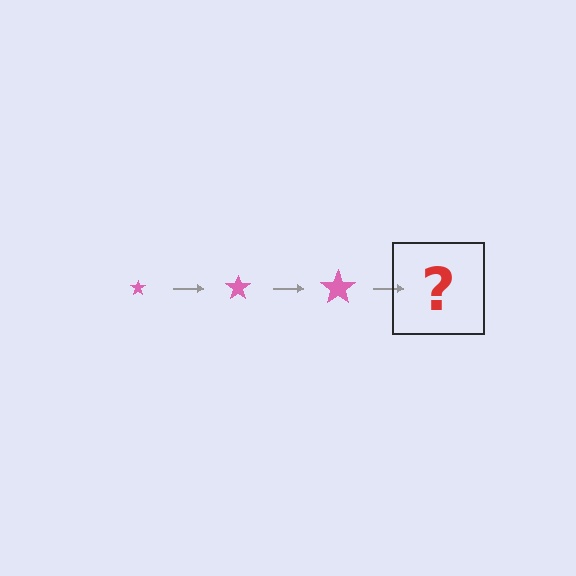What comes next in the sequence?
The next element should be a pink star, larger than the previous one.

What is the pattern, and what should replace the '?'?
The pattern is that the star gets progressively larger each step. The '?' should be a pink star, larger than the previous one.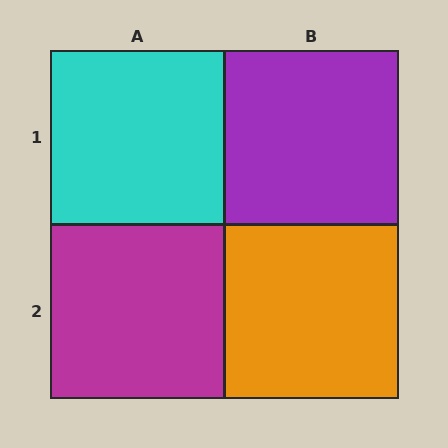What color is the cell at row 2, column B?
Orange.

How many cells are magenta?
1 cell is magenta.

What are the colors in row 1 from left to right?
Cyan, purple.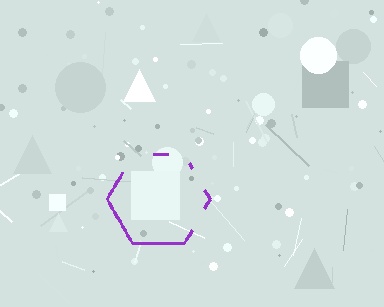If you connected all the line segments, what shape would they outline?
They would outline a hexagon.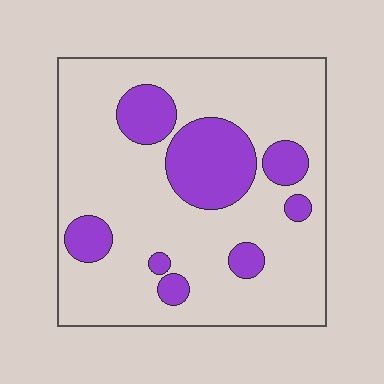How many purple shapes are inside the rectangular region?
8.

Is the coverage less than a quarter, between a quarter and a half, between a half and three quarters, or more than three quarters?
Less than a quarter.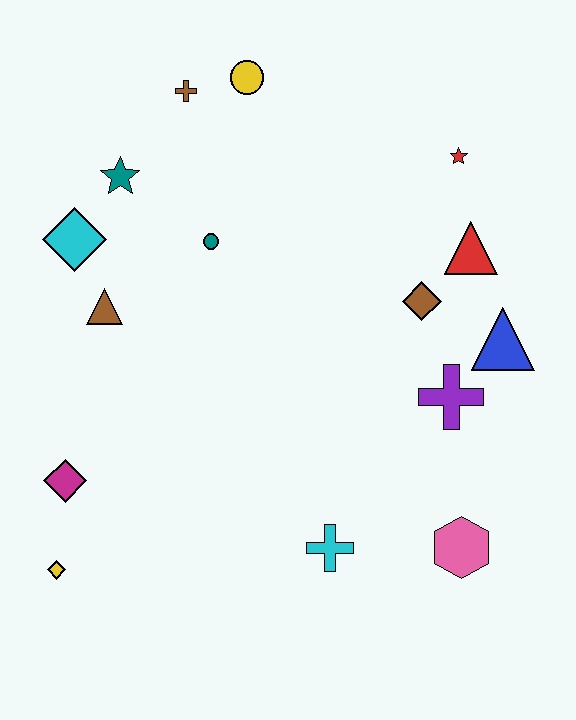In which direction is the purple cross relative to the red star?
The purple cross is below the red star.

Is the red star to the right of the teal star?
Yes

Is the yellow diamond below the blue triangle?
Yes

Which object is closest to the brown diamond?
The red triangle is closest to the brown diamond.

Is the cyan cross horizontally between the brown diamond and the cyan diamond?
Yes